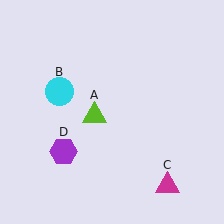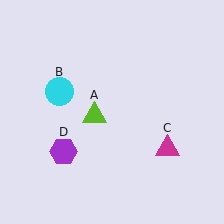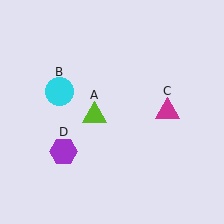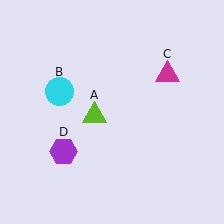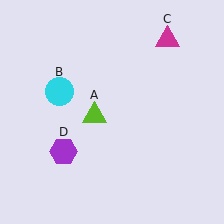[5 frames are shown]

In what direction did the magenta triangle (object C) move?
The magenta triangle (object C) moved up.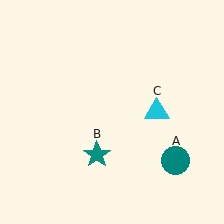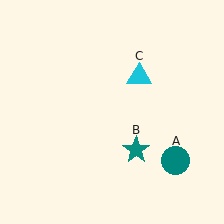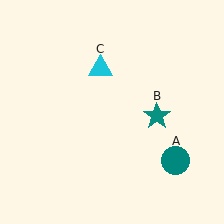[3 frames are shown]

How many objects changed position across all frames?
2 objects changed position: teal star (object B), cyan triangle (object C).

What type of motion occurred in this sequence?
The teal star (object B), cyan triangle (object C) rotated counterclockwise around the center of the scene.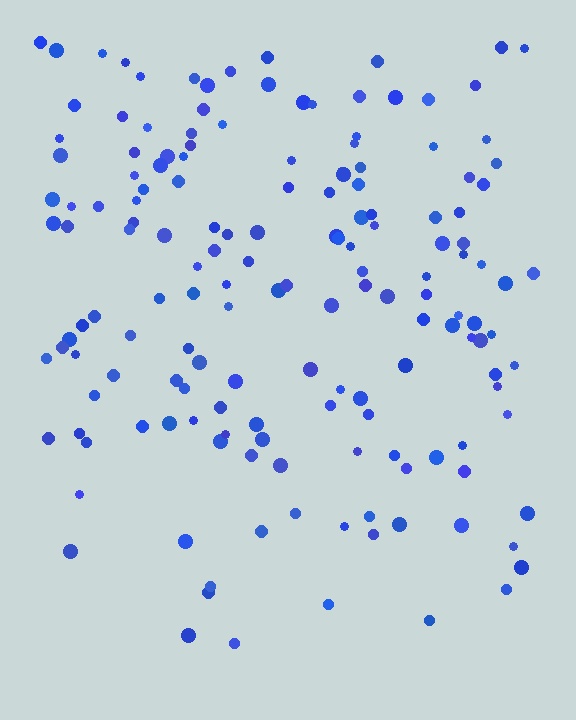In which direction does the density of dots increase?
From bottom to top, with the top side densest.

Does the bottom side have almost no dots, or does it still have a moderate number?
Still a moderate number, just noticeably fewer than the top.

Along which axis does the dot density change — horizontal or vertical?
Vertical.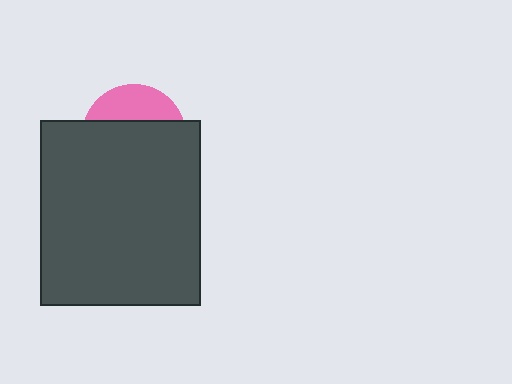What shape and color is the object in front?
The object in front is a dark gray rectangle.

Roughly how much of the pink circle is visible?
A small part of it is visible (roughly 30%).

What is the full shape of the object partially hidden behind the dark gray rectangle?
The partially hidden object is a pink circle.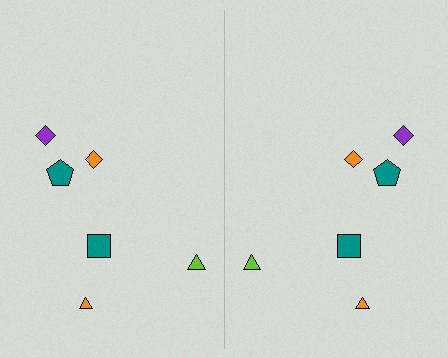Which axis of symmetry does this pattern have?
The pattern has a vertical axis of symmetry running through the center of the image.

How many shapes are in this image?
There are 12 shapes in this image.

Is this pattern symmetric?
Yes, this pattern has bilateral (reflection) symmetry.